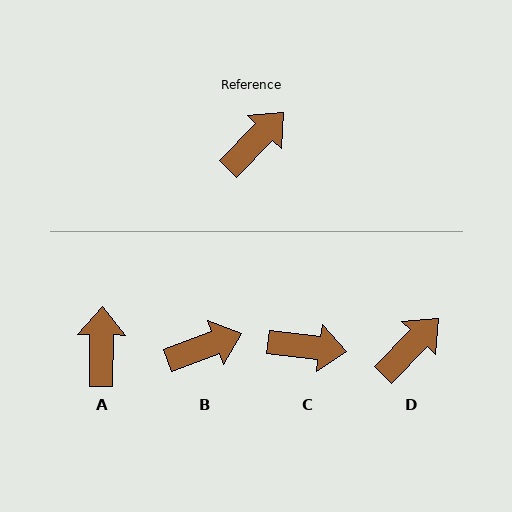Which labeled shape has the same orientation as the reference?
D.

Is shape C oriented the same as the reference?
No, it is off by about 52 degrees.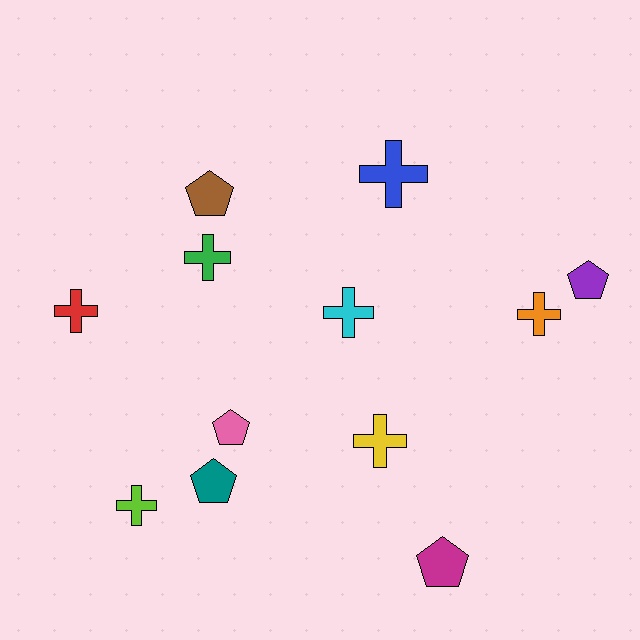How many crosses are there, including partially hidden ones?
There are 7 crosses.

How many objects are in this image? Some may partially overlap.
There are 12 objects.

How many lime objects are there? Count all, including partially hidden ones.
There is 1 lime object.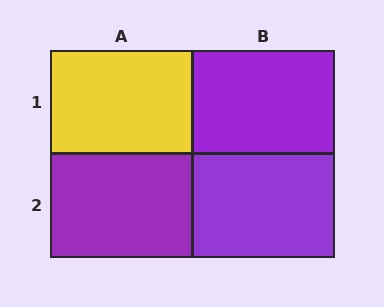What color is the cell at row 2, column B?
Purple.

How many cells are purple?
3 cells are purple.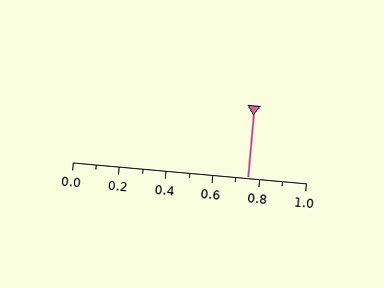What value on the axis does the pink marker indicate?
The marker indicates approximately 0.75.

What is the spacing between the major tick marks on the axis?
The major ticks are spaced 0.2 apart.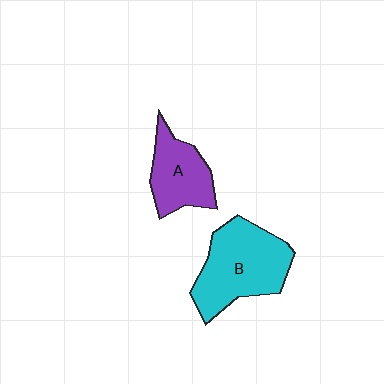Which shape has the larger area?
Shape B (cyan).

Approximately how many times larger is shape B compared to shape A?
Approximately 1.6 times.